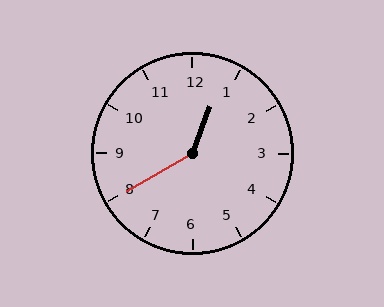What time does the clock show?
12:40.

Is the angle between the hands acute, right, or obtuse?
It is obtuse.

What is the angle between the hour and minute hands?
Approximately 140 degrees.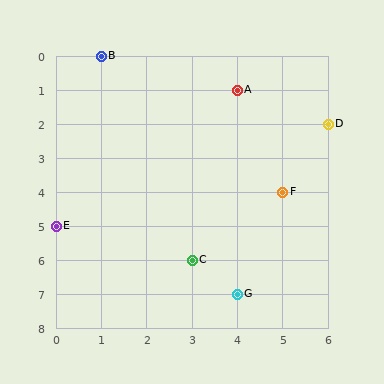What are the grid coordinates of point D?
Point D is at grid coordinates (6, 2).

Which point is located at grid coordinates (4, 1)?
Point A is at (4, 1).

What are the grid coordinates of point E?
Point E is at grid coordinates (0, 5).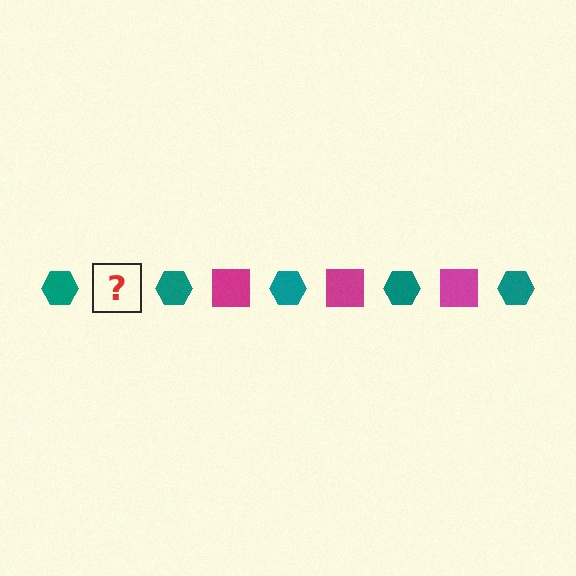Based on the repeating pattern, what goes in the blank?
The blank should be a magenta square.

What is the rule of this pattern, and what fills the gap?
The rule is that the pattern alternates between teal hexagon and magenta square. The gap should be filled with a magenta square.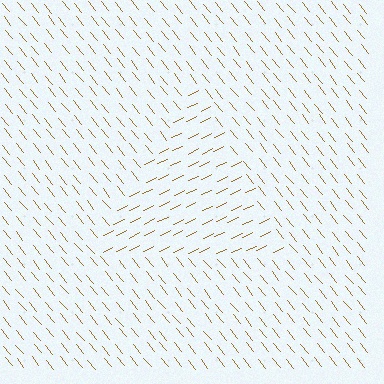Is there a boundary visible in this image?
Yes, there is a texture boundary formed by a change in line orientation.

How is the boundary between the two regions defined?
The boundary is defined purely by a change in line orientation (approximately 77 degrees difference). All lines are the same color and thickness.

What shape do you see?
I see a triangle.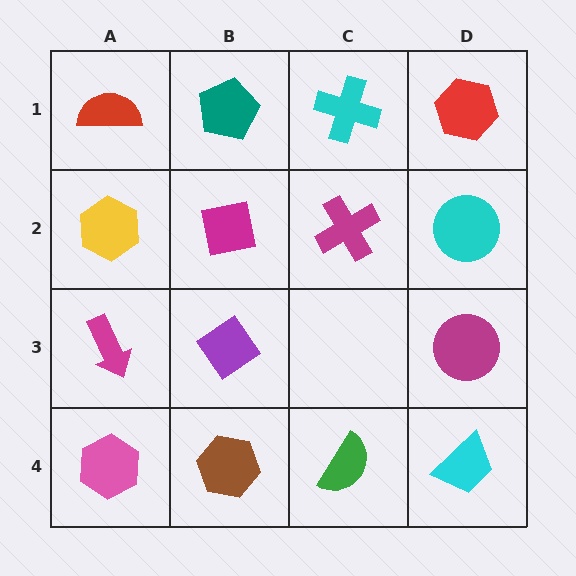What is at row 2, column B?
A magenta square.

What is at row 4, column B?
A brown hexagon.